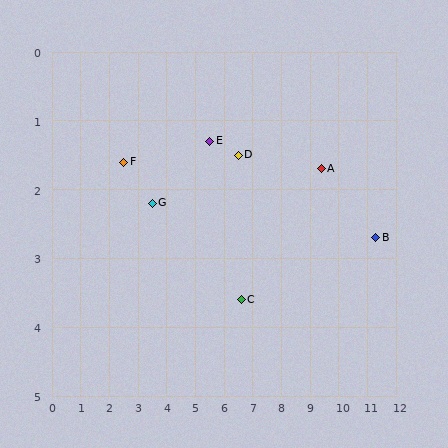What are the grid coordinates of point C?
Point C is at approximately (6.6, 3.6).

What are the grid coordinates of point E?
Point E is at approximately (5.5, 1.3).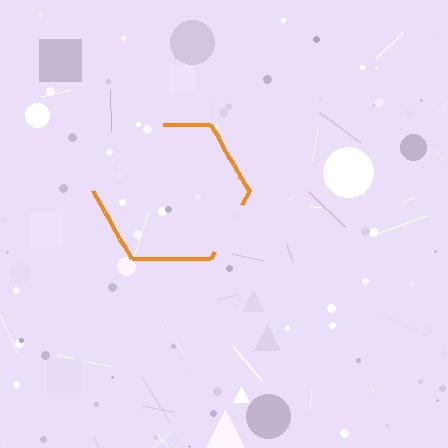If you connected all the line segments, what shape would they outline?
They would outline a hexagon.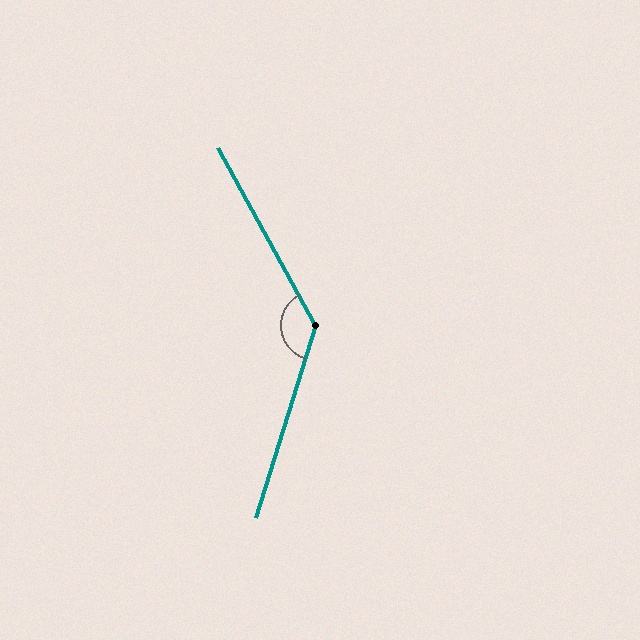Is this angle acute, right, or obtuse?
It is obtuse.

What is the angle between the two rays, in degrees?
Approximately 134 degrees.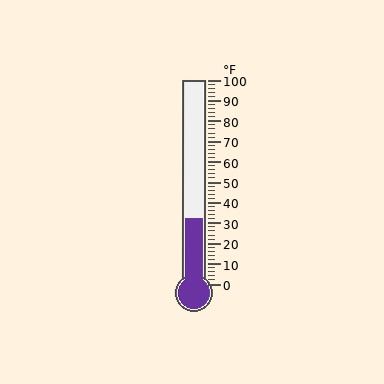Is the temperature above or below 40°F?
The temperature is below 40°F.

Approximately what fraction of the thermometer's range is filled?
The thermometer is filled to approximately 30% of its range.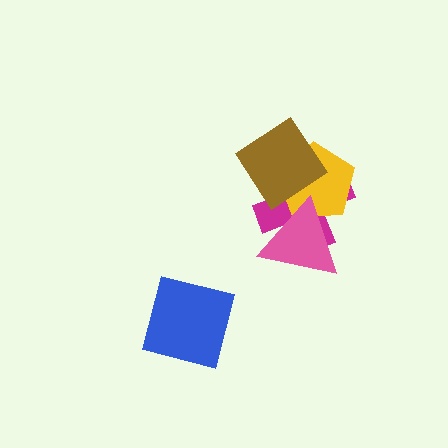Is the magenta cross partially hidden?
Yes, it is partially covered by another shape.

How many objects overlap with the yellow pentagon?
3 objects overlap with the yellow pentagon.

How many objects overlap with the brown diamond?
3 objects overlap with the brown diamond.